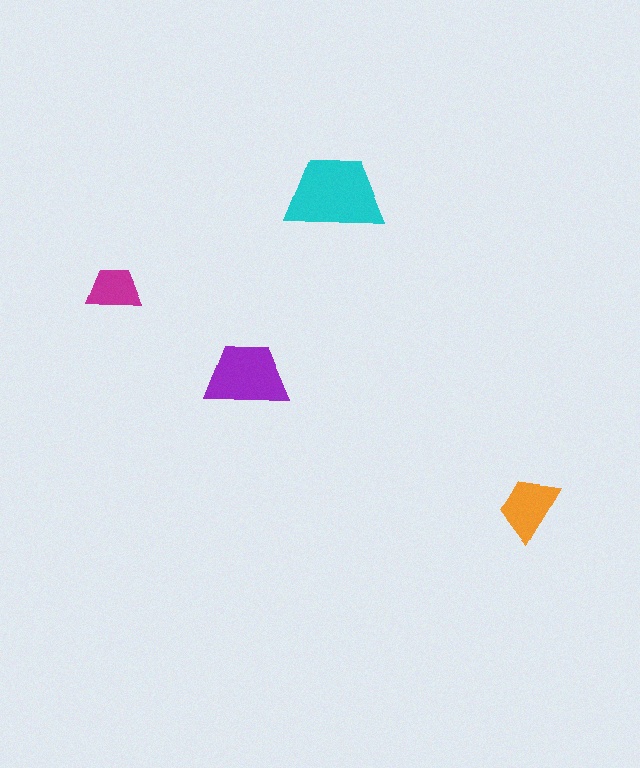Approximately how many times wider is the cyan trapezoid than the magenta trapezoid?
About 2 times wider.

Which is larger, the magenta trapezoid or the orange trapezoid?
The orange one.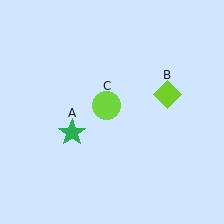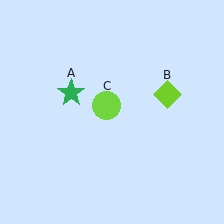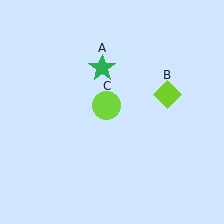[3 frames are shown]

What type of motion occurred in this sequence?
The green star (object A) rotated clockwise around the center of the scene.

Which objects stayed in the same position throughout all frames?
Lime diamond (object B) and lime circle (object C) remained stationary.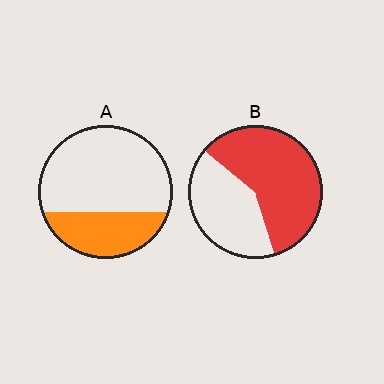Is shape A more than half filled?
No.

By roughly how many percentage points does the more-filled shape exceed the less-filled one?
By roughly 30 percentage points (B over A).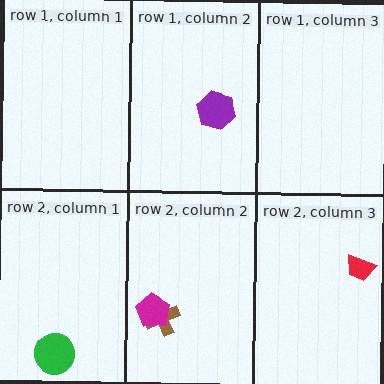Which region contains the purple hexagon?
The row 1, column 2 region.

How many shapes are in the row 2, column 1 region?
1.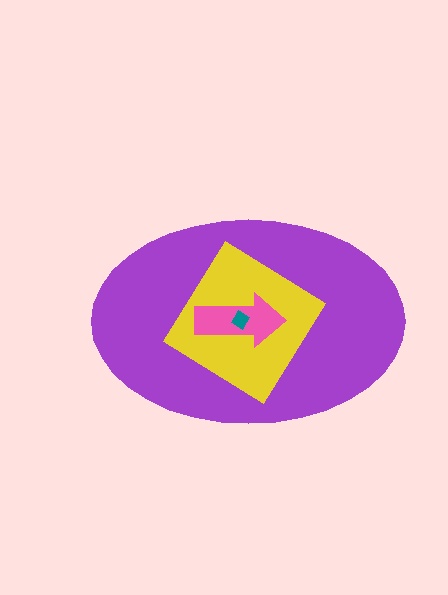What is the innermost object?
The teal diamond.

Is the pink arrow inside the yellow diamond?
Yes.